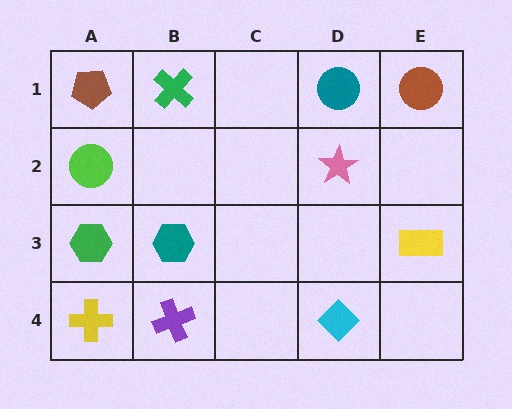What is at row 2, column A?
A lime circle.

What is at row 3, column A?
A green hexagon.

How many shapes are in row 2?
2 shapes.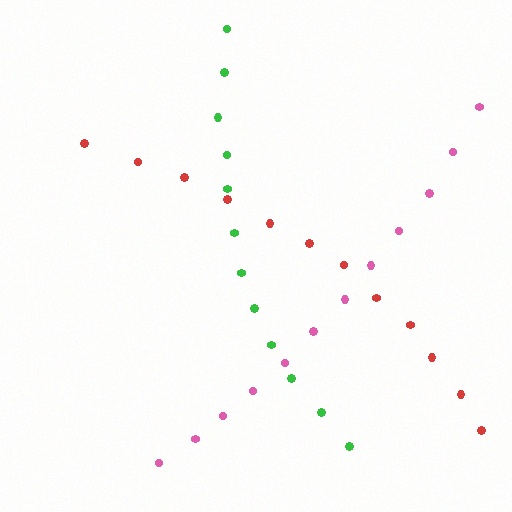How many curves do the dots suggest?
There are 3 distinct paths.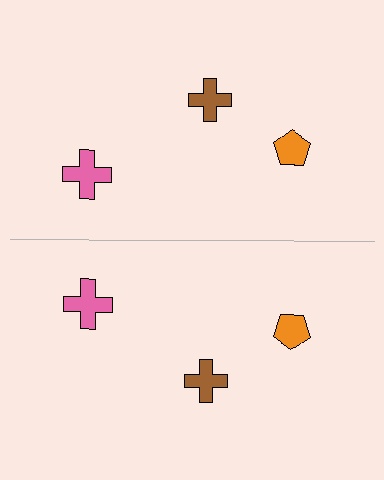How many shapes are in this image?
There are 6 shapes in this image.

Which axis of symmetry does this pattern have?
The pattern has a horizontal axis of symmetry running through the center of the image.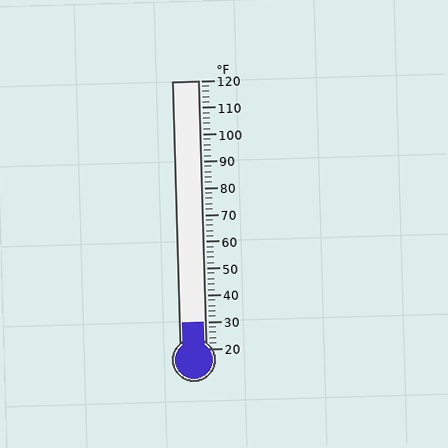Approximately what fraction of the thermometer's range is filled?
The thermometer is filled to approximately 10% of its range.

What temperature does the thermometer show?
The thermometer shows approximately 30°F.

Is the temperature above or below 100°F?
The temperature is below 100°F.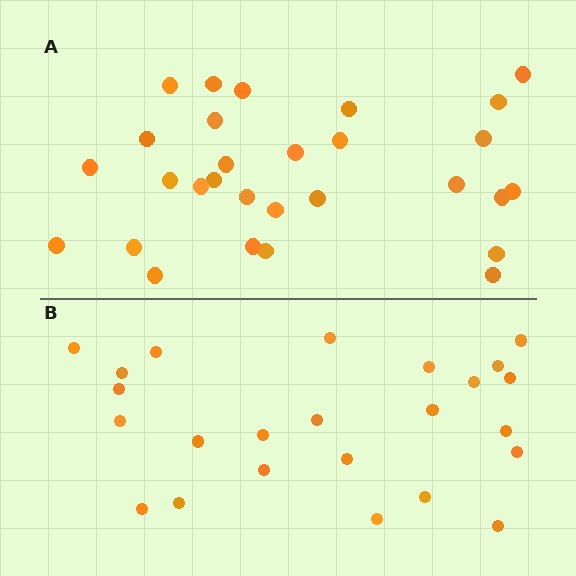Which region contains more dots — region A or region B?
Region A (the top region) has more dots.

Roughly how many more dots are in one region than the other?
Region A has about 5 more dots than region B.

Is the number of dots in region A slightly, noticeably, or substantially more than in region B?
Region A has only slightly more — the two regions are fairly close. The ratio is roughly 1.2 to 1.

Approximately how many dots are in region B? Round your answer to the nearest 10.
About 20 dots. (The exact count is 24, which rounds to 20.)